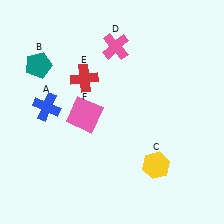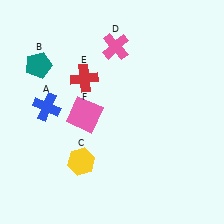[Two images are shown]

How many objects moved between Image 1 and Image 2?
1 object moved between the two images.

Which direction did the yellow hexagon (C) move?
The yellow hexagon (C) moved left.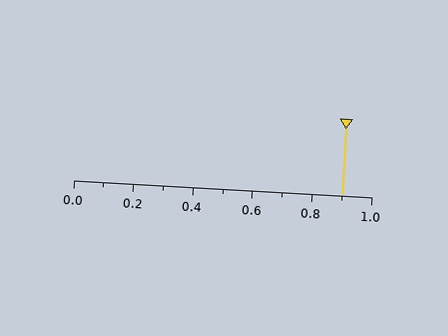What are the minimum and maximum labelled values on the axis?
The axis runs from 0.0 to 1.0.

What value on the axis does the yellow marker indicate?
The marker indicates approximately 0.9.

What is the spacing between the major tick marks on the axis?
The major ticks are spaced 0.2 apart.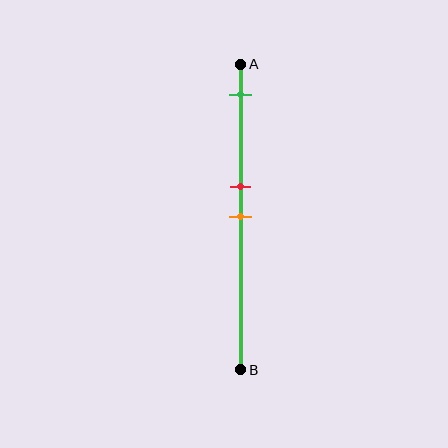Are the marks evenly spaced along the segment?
No, the marks are not evenly spaced.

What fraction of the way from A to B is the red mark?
The red mark is approximately 40% (0.4) of the way from A to B.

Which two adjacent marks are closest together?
The red and orange marks are the closest adjacent pair.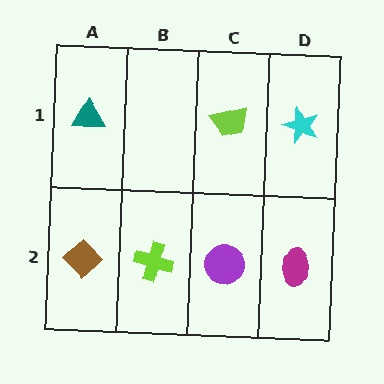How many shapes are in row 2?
4 shapes.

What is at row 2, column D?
A magenta ellipse.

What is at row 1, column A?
A teal triangle.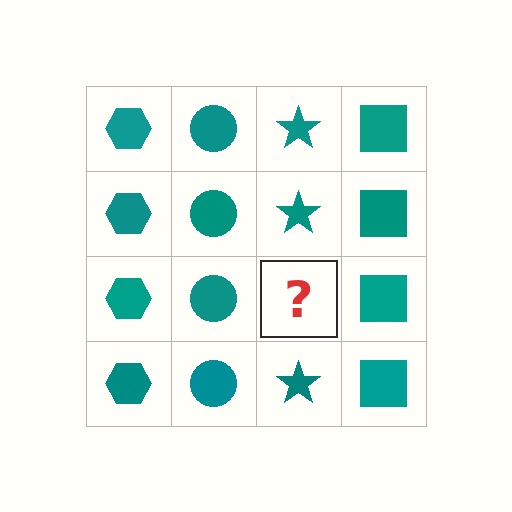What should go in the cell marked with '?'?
The missing cell should contain a teal star.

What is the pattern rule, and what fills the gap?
The rule is that each column has a consistent shape. The gap should be filled with a teal star.